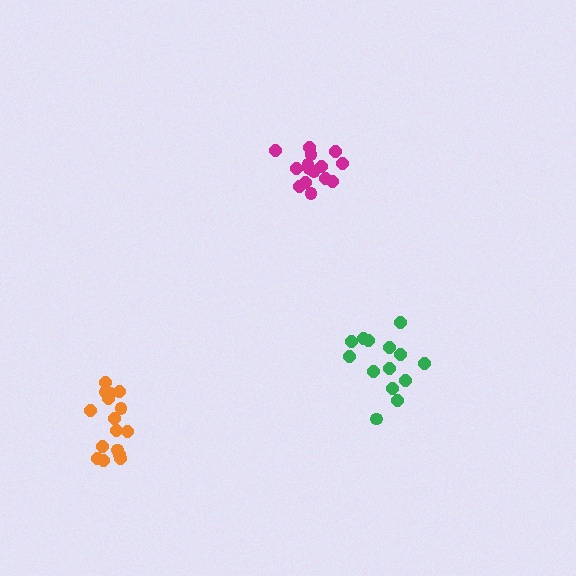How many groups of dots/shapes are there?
There are 3 groups.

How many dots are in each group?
Group 1: 15 dots, Group 2: 16 dots, Group 3: 14 dots (45 total).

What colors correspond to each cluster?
The clusters are colored: magenta, orange, green.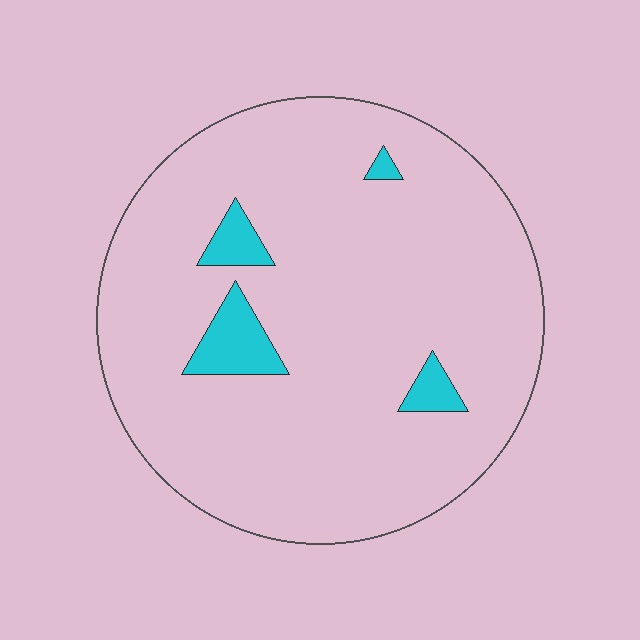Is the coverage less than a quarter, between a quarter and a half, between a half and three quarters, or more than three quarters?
Less than a quarter.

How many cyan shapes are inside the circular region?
4.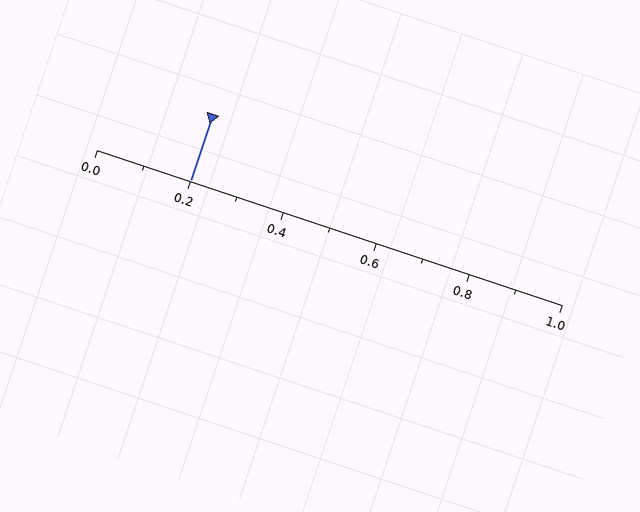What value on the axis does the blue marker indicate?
The marker indicates approximately 0.2.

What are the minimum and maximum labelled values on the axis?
The axis runs from 0.0 to 1.0.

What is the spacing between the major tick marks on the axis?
The major ticks are spaced 0.2 apart.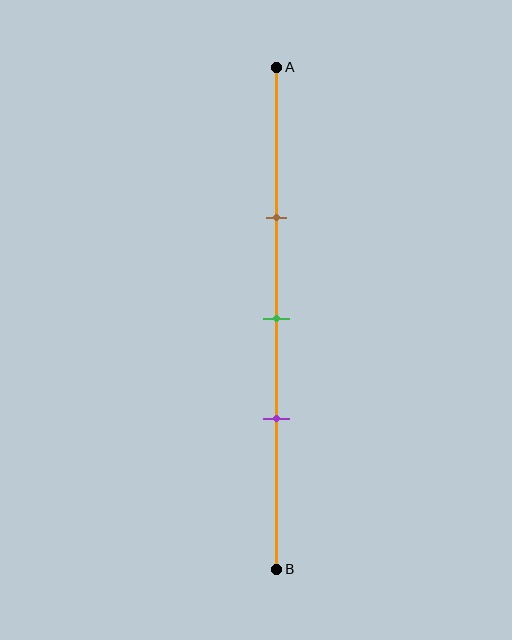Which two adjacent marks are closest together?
The green and purple marks are the closest adjacent pair.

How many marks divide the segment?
There are 3 marks dividing the segment.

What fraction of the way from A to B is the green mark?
The green mark is approximately 50% (0.5) of the way from A to B.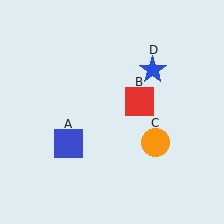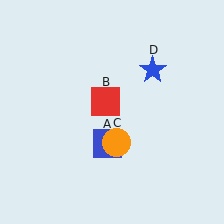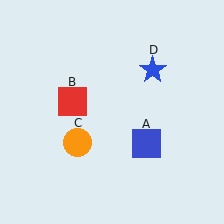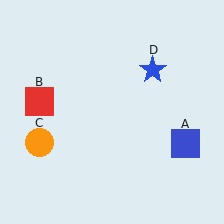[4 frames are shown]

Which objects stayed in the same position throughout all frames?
Blue star (object D) remained stationary.